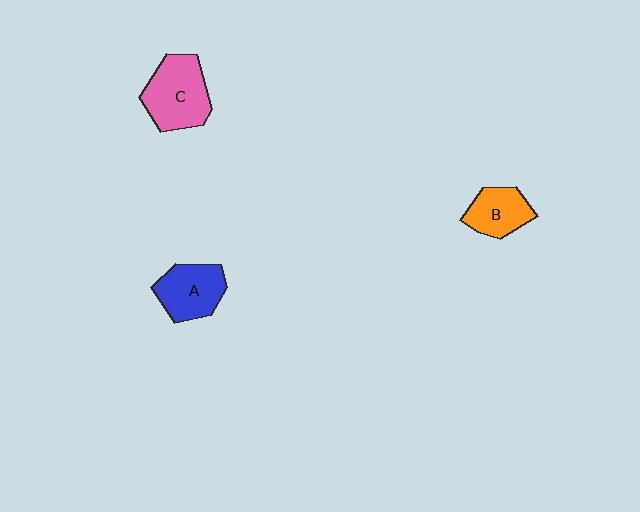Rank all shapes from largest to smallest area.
From largest to smallest: C (pink), A (blue), B (orange).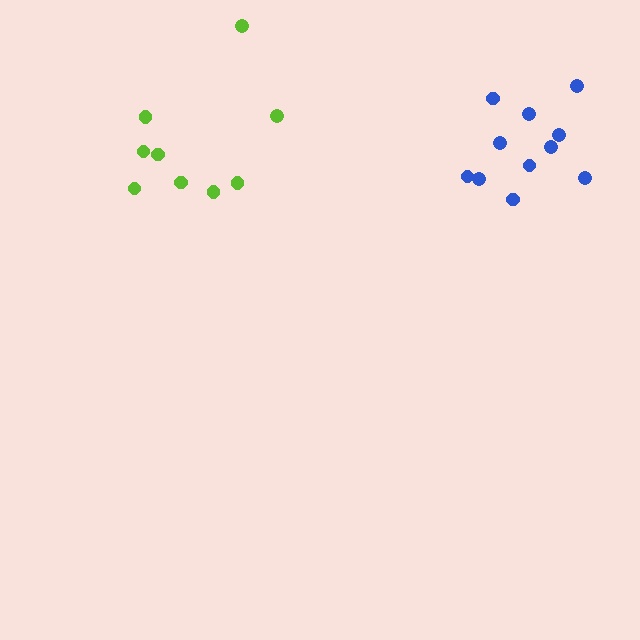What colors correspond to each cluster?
The clusters are colored: lime, blue.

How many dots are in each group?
Group 1: 9 dots, Group 2: 11 dots (20 total).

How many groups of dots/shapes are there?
There are 2 groups.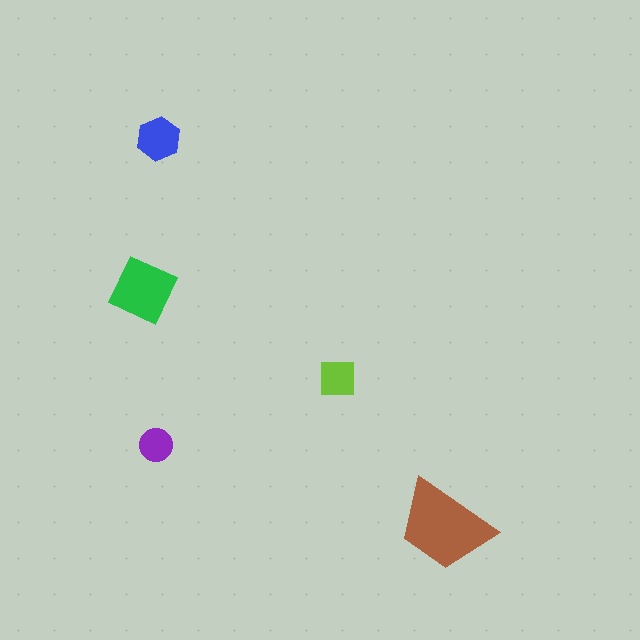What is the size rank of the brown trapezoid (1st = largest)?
1st.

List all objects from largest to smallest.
The brown trapezoid, the green diamond, the blue hexagon, the lime square, the purple circle.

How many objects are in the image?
There are 5 objects in the image.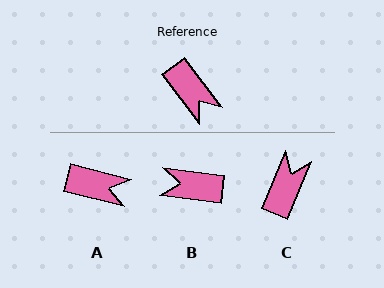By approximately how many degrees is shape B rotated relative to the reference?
Approximately 135 degrees clockwise.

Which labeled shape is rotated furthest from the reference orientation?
B, about 135 degrees away.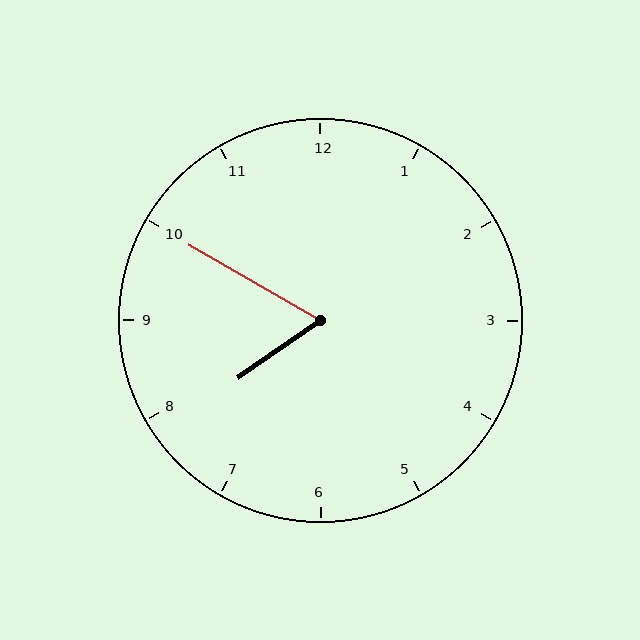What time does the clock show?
7:50.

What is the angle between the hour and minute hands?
Approximately 65 degrees.